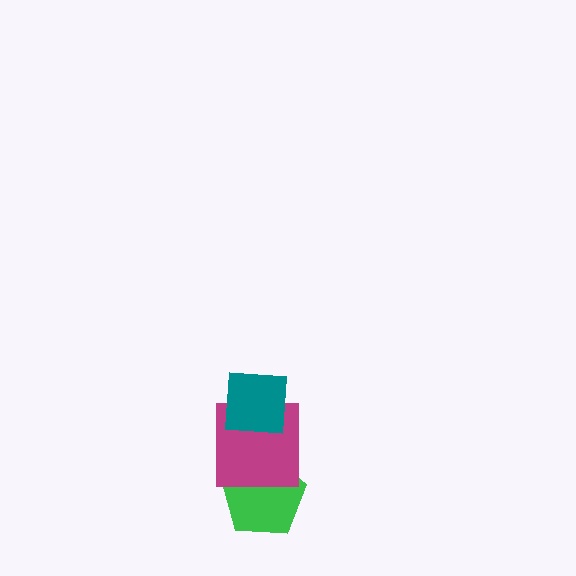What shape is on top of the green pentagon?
The magenta square is on top of the green pentagon.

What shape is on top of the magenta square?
The teal square is on top of the magenta square.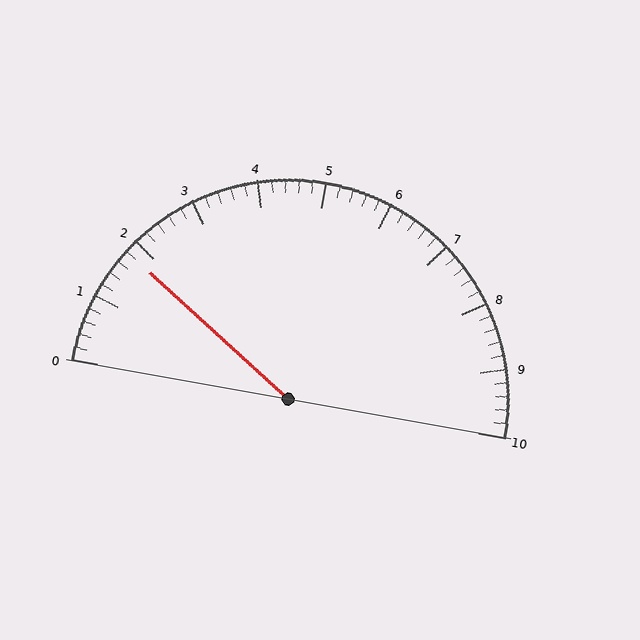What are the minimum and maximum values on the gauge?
The gauge ranges from 0 to 10.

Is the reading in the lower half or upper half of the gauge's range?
The reading is in the lower half of the range (0 to 10).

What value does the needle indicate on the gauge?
The needle indicates approximately 1.8.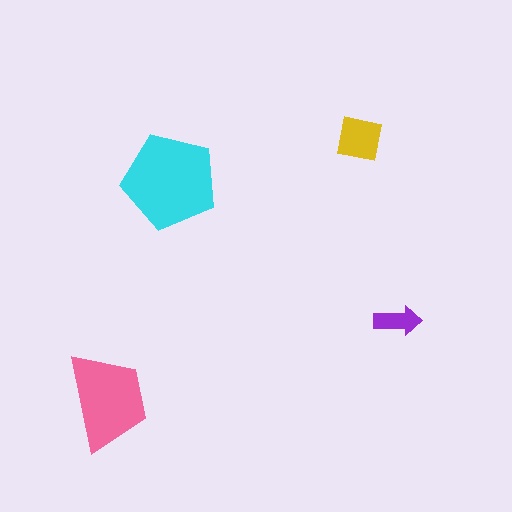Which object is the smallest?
The purple arrow.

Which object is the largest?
The cyan pentagon.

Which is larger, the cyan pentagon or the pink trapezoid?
The cyan pentagon.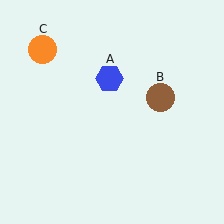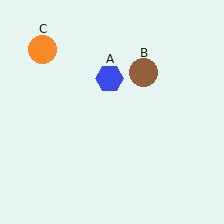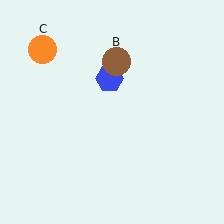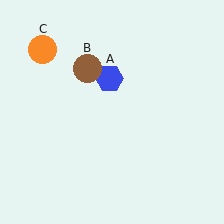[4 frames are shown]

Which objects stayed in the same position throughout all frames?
Blue hexagon (object A) and orange circle (object C) remained stationary.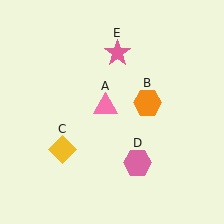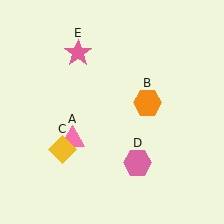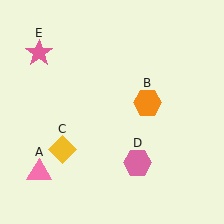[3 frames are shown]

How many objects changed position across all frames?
2 objects changed position: pink triangle (object A), pink star (object E).